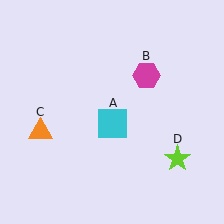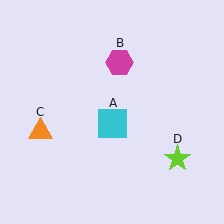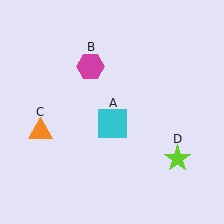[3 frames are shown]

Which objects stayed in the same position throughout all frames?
Cyan square (object A) and orange triangle (object C) and lime star (object D) remained stationary.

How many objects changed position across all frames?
1 object changed position: magenta hexagon (object B).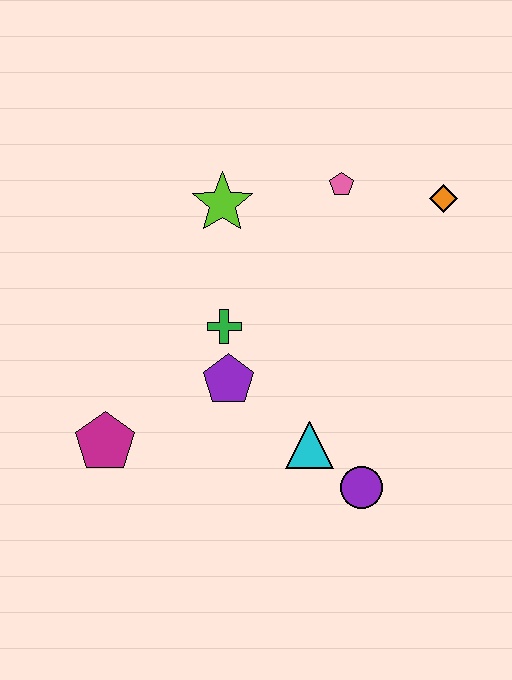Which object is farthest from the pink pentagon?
The magenta pentagon is farthest from the pink pentagon.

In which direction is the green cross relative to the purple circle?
The green cross is above the purple circle.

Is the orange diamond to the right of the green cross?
Yes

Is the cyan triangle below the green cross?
Yes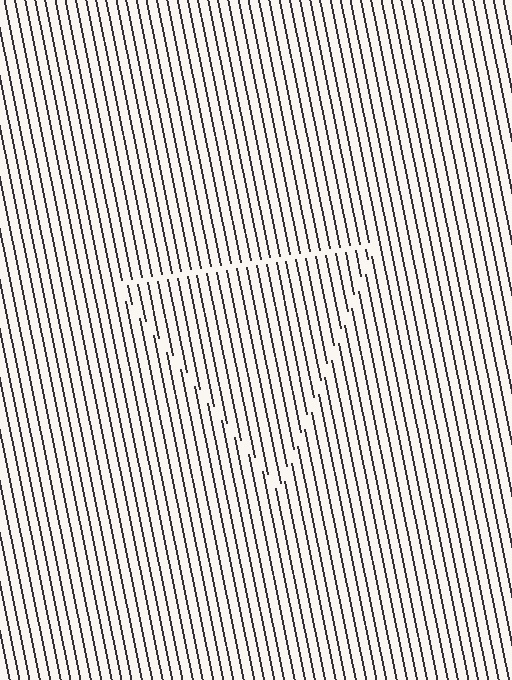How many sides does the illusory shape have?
3 sides — the line-ends trace a triangle.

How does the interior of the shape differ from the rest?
The interior of the shape contains the same grating, shifted by half a period — the contour is defined by the phase discontinuity where line-ends from the inner and outer gratings abut.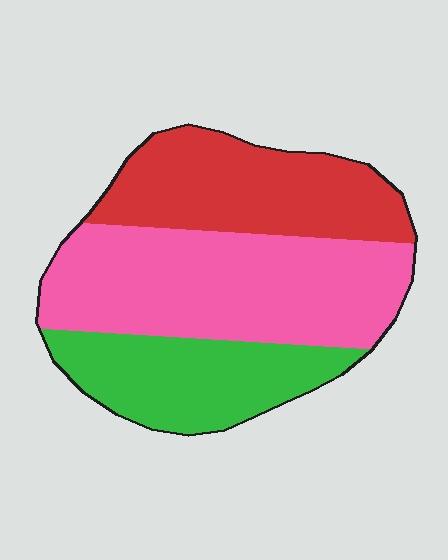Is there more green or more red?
Red.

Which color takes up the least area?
Green, at roughly 25%.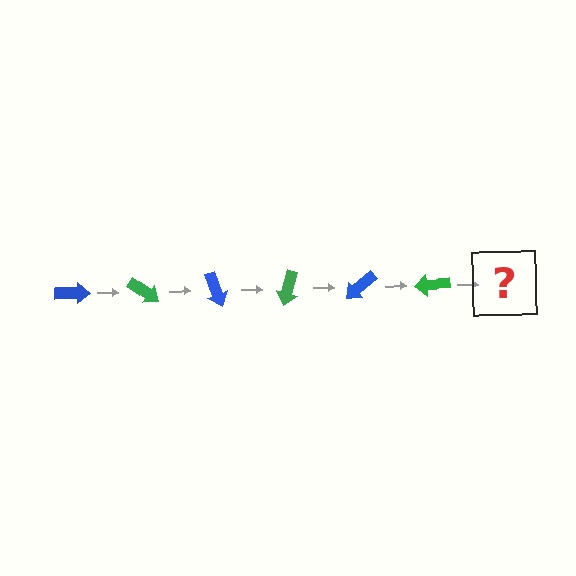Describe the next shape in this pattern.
It should be a blue arrow, rotated 210 degrees from the start.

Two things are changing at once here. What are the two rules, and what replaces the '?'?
The two rules are that it rotates 35 degrees each step and the color cycles through blue and green. The '?' should be a blue arrow, rotated 210 degrees from the start.